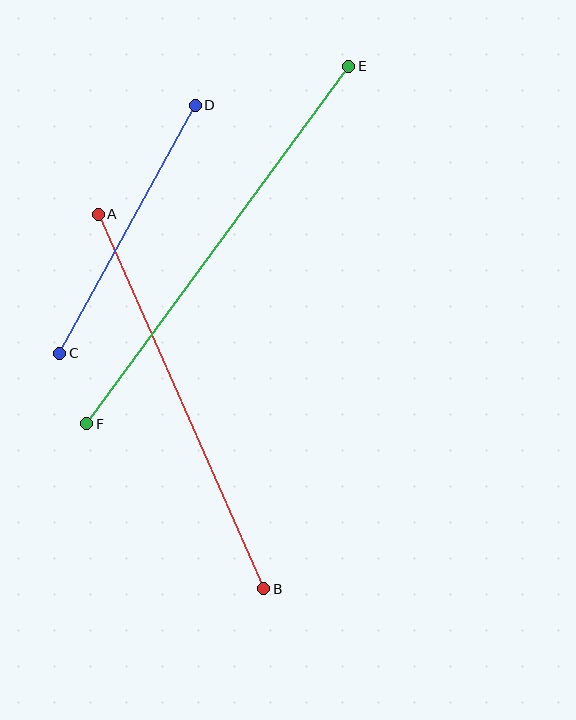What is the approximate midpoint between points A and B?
The midpoint is at approximately (181, 401) pixels.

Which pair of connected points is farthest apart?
Points E and F are farthest apart.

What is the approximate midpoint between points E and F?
The midpoint is at approximately (218, 245) pixels.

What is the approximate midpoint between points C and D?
The midpoint is at approximately (128, 229) pixels.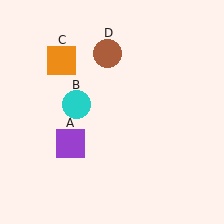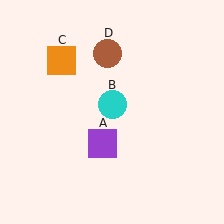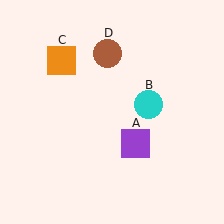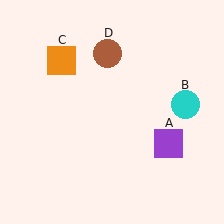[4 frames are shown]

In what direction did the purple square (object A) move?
The purple square (object A) moved right.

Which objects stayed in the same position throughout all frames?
Orange square (object C) and brown circle (object D) remained stationary.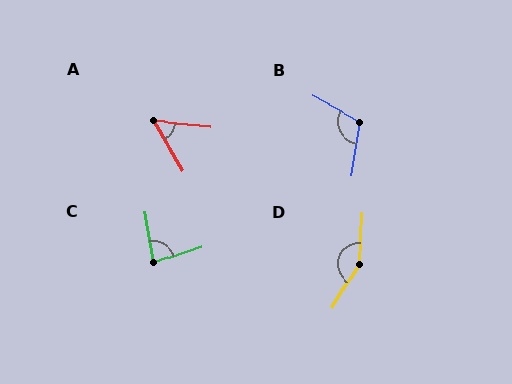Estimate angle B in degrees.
Approximately 110 degrees.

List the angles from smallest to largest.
A (53°), C (80°), B (110°), D (152°).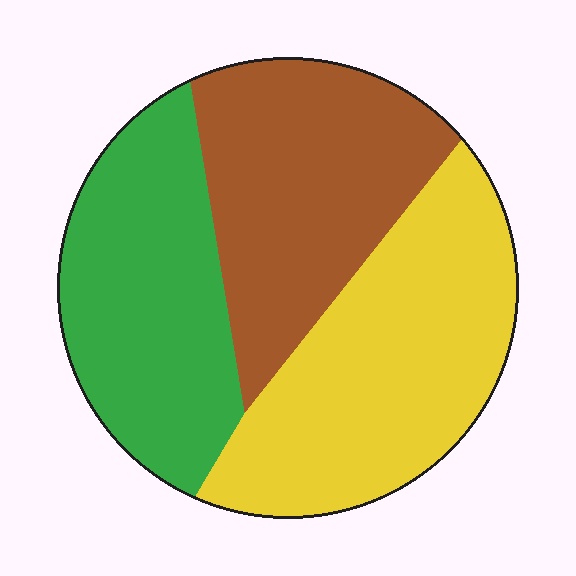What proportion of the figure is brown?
Brown takes up between a sixth and a third of the figure.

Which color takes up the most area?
Yellow, at roughly 40%.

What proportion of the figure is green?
Green covers about 30% of the figure.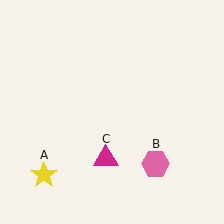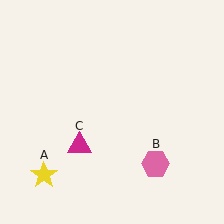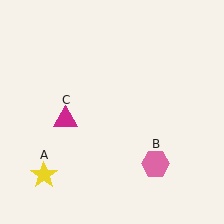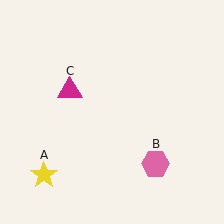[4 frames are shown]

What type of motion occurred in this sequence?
The magenta triangle (object C) rotated clockwise around the center of the scene.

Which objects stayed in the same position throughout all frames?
Yellow star (object A) and pink hexagon (object B) remained stationary.